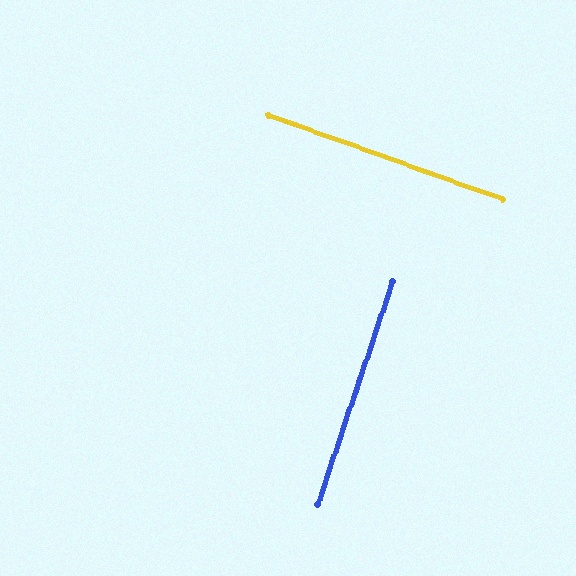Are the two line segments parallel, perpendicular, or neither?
Perpendicular — they meet at approximately 89°.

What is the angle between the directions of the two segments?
Approximately 89 degrees.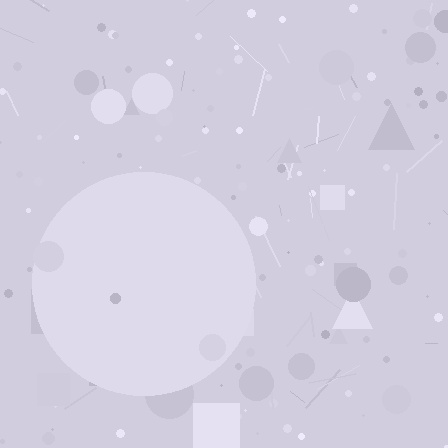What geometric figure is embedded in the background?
A circle is embedded in the background.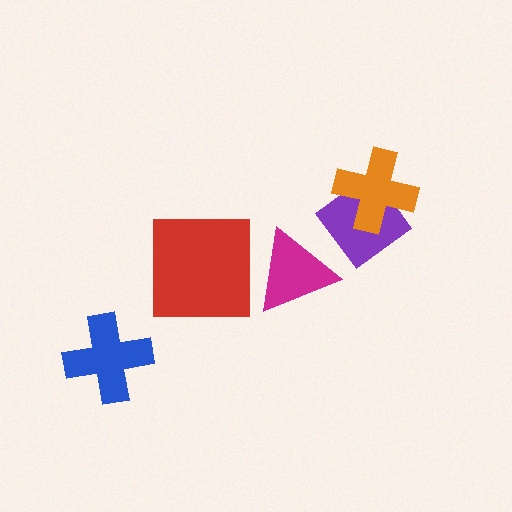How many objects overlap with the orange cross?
1 object overlaps with the orange cross.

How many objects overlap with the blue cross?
0 objects overlap with the blue cross.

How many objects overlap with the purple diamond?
2 objects overlap with the purple diamond.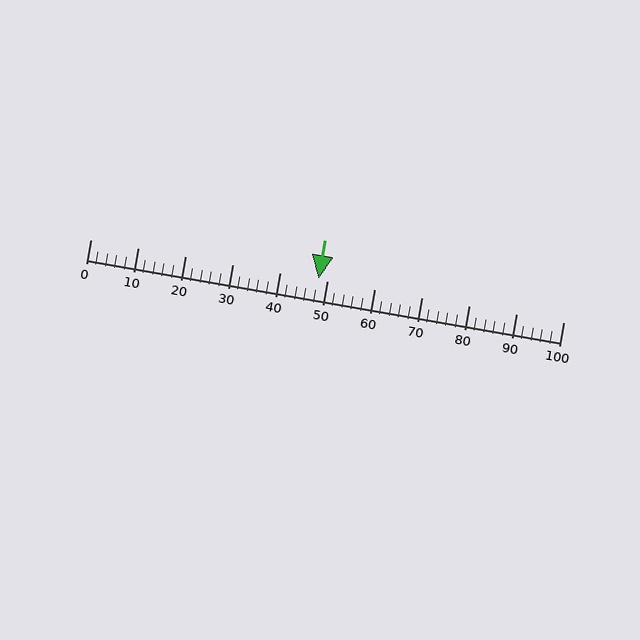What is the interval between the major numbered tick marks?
The major tick marks are spaced 10 units apart.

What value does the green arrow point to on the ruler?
The green arrow points to approximately 48.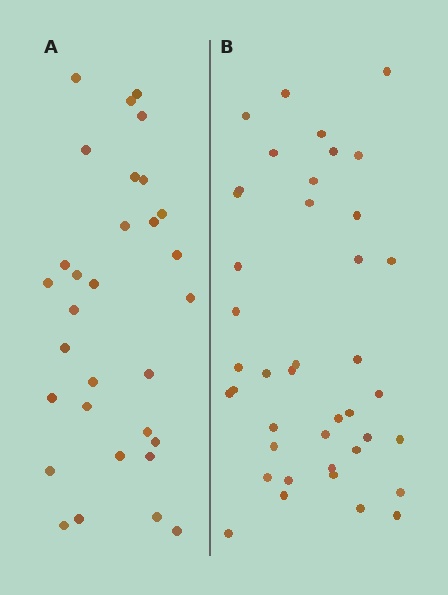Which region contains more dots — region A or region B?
Region B (the right region) has more dots.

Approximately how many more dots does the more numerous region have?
Region B has roughly 10 or so more dots than region A.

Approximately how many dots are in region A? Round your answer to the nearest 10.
About 30 dots. (The exact count is 31, which rounds to 30.)